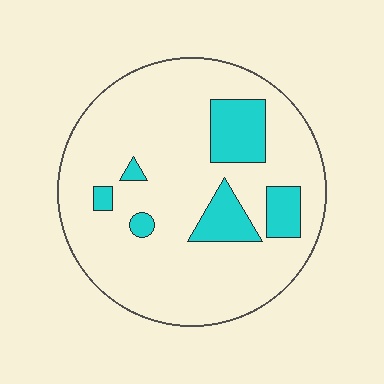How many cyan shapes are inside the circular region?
6.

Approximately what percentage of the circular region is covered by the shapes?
Approximately 15%.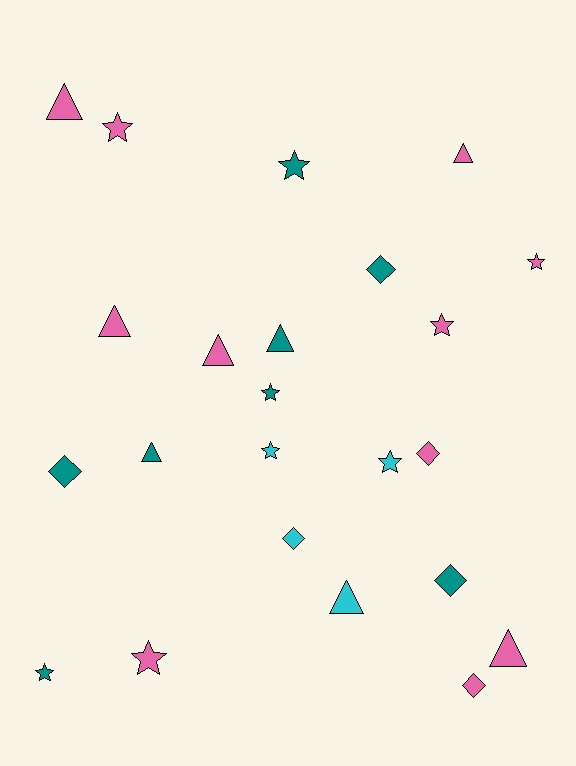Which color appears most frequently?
Pink, with 11 objects.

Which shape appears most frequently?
Star, with 9 objects.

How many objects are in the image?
There are 23 objects.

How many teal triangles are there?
There are 2 teal triangles.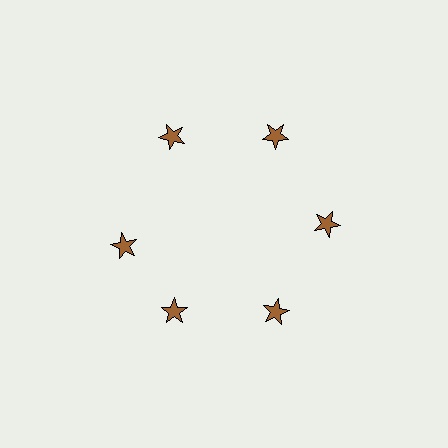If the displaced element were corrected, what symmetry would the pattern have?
It would have 6-fold rotational symmetry — the pattern would map onto itself every 60 degrees.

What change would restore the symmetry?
The symmetry would be restored by rotating it back into even spacing with its neighbors so that all 6 stars sit at equal angles and equal distance from the center.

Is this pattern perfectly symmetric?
No. The 6 brown stars are arranged in a ring, but one element near the 9 o'clock position is rotated out of alignment along the ring, breaking the 6-fold rotational symmetry.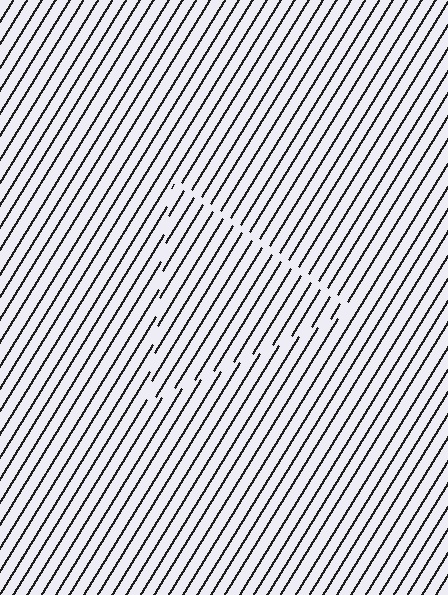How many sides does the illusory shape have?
3 sides — the line-ends trace a triangle.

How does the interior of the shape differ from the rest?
The interior of the shape contains the same grating, shifted by half a period — the contour is defined by the phase discontinuity where line-ends from the inner and outer gratings abut.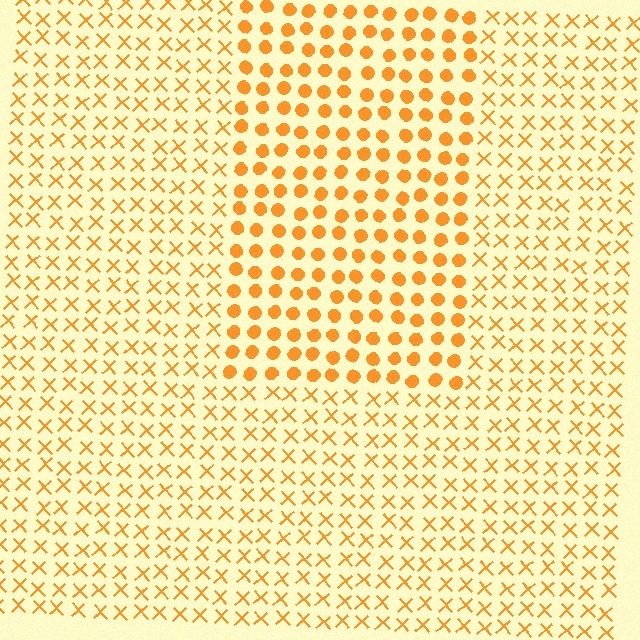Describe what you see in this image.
The image is filled with small orange elements arranged in a uniform grid. A rectangle-shaped region contains circles, while the surrounding area contains X marks. The boundary is defined purely by the change in element shape.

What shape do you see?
I see a rectangle.